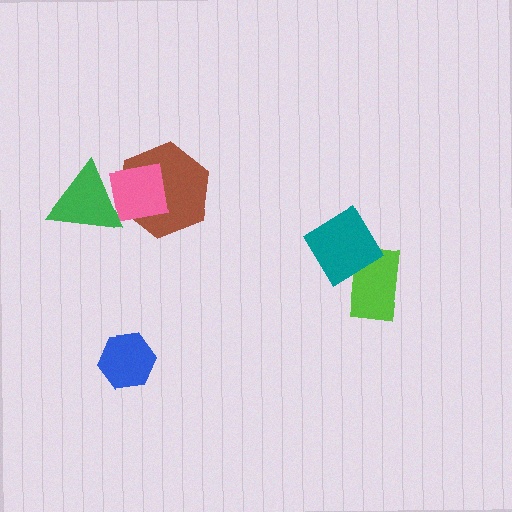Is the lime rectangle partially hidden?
Yes, it is partially covered by another shape.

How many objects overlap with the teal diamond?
1 object overlaps with the teal diamond.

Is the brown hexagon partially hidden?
Yes, it is partially covered by another shape.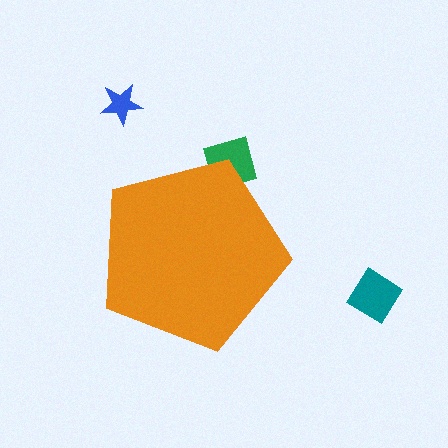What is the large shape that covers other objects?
An orange pentagon.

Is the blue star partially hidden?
No, the blue star is fully visible.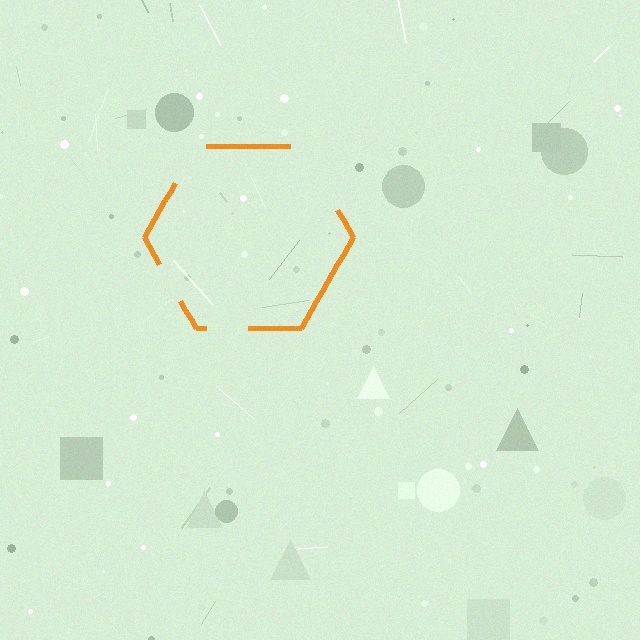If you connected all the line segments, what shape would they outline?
They would outline a hexagon.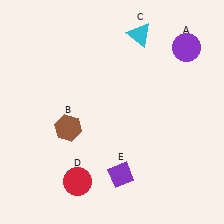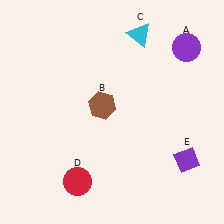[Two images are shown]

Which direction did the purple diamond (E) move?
The purple diamond (E) moved right.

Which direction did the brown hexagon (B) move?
The brown hexagon (B) moved right.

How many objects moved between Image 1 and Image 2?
2 objects moved between the two images.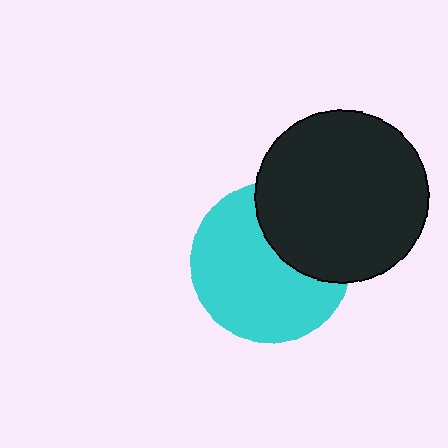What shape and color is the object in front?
The object in front is a black circle.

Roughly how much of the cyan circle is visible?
Most of it is visible (roughly 67%).